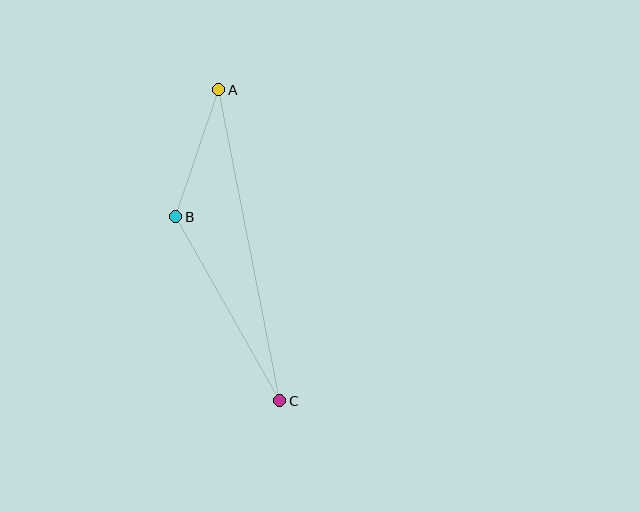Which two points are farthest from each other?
Points A and C are farthest from each other.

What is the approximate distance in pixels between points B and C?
The distance between B and C is approximately 211 pixels.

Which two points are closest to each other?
Points A and B are closest to each other.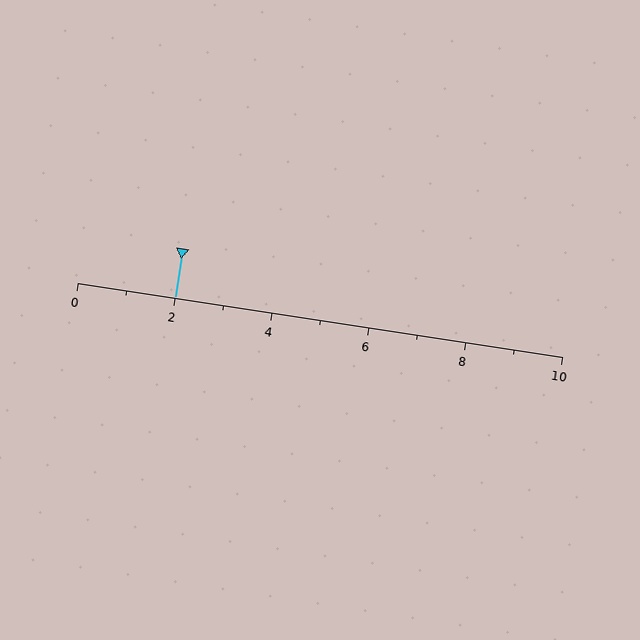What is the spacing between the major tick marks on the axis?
The major ticks are spaced 2 apart.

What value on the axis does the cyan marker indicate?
The marker indicates approximately 2.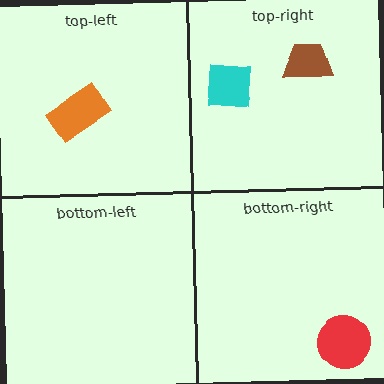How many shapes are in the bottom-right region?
1.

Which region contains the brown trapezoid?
The top-right region.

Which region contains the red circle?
The bottom-right region.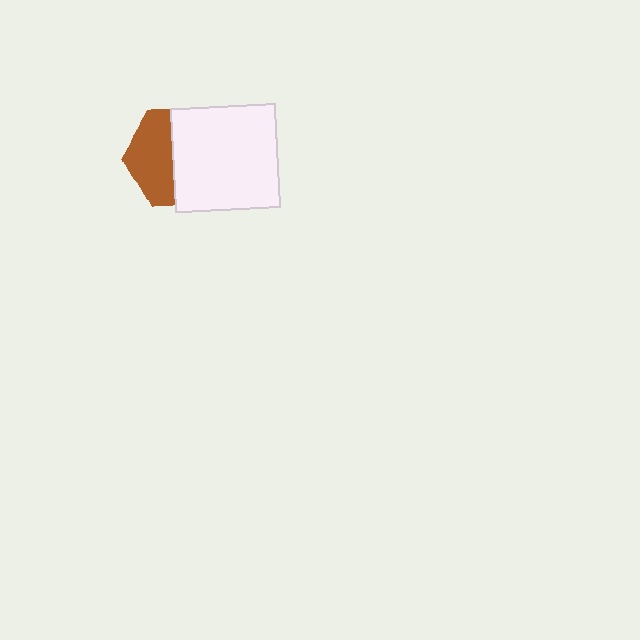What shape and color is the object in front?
The object in front is a white square.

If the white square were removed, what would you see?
You would see the complete brown hexagon.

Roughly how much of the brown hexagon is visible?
A small part of it is visible (roughly 45%).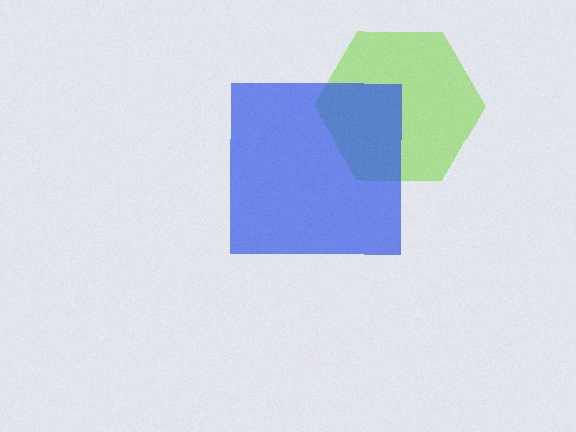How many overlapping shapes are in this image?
There are 2 overlapping shapes in the image.